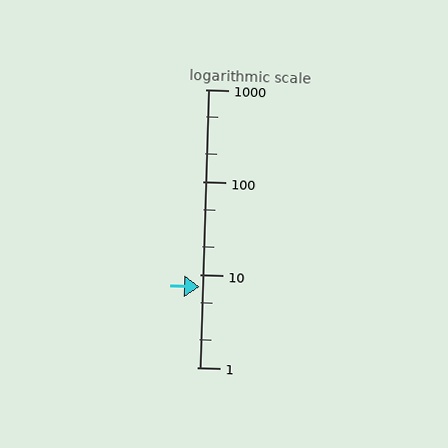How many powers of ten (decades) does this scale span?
The scale spans 3 decades, from 1 to 1000.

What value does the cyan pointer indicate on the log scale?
The pointer indicates approximately 7.3.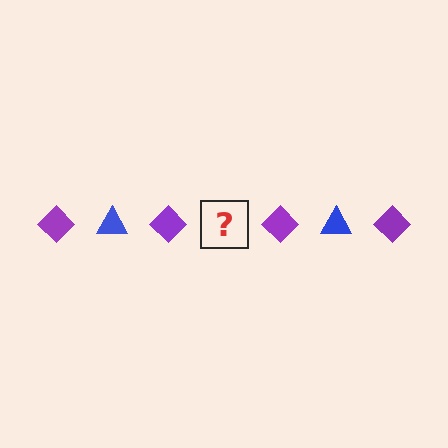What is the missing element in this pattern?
The missing element is a blue triangle.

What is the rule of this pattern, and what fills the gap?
The rule is that the pattern alternates between purple diamond and blue triangle. The gap should be filled with a blue triangle.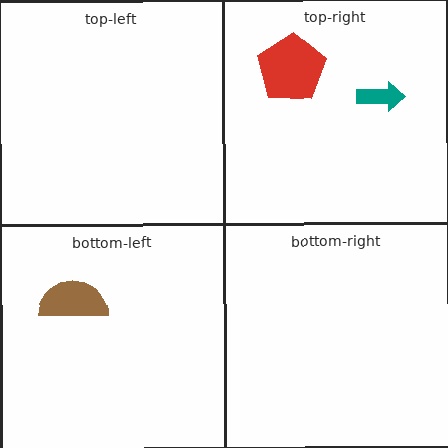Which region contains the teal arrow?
The top-right region.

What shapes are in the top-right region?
The red pentagon, the teal arrow.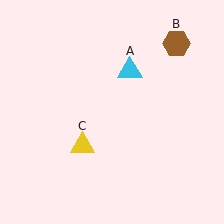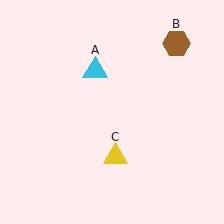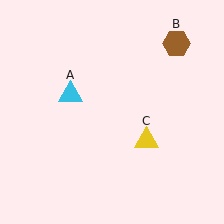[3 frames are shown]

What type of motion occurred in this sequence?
The cyan triangle (object A), yellow triangle (object C) rotated counterclockwise around the center of the scene.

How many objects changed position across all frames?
2 objects changed position: cyan triangle (object A), yellow triangle (object C).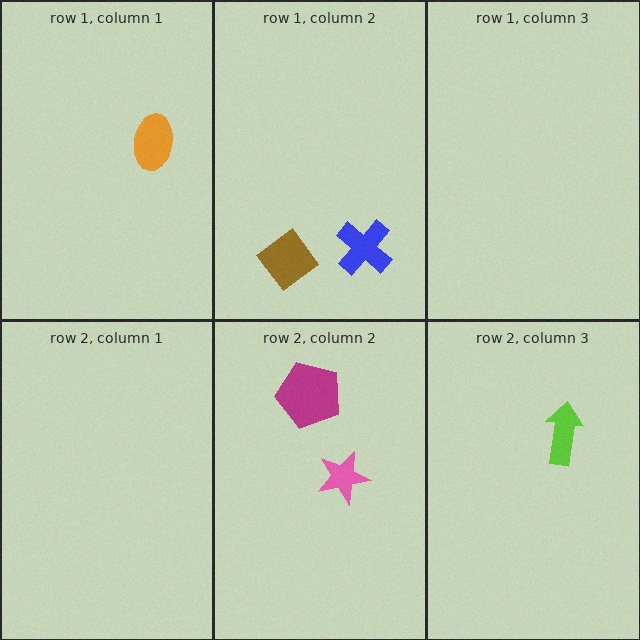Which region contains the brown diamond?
The row 1, column 2 region.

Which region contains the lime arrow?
The row 2, column 3 region.